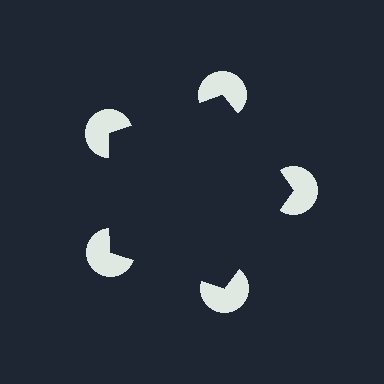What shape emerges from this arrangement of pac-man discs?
An illusory pentagon — its edges are inferred from the aligned wedge cuts in the pac-man discs, not physically drawn.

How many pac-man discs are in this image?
There are 5 — one at each vertex of the illusory pentagon.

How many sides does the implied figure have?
5 sides.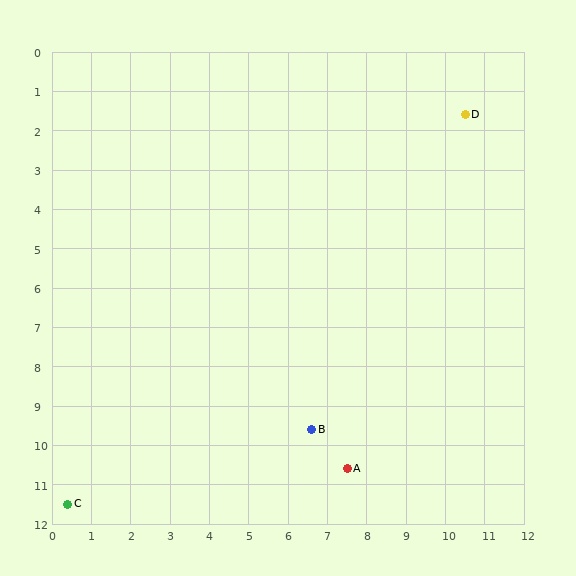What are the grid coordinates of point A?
Point A is at approximately (7.5, 10.6).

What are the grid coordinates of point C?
Point C is at approximately (0.4, 11.5).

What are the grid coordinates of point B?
Point B is at approximately (6.6, 9.6).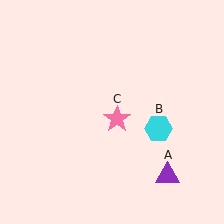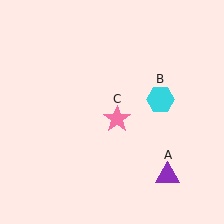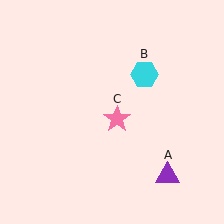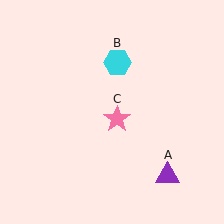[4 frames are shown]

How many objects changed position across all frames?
1 object changed position: cyan hexagon (object B).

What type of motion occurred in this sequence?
The cyan hexagon (object B) rotated counterclockwise around the center of the scene.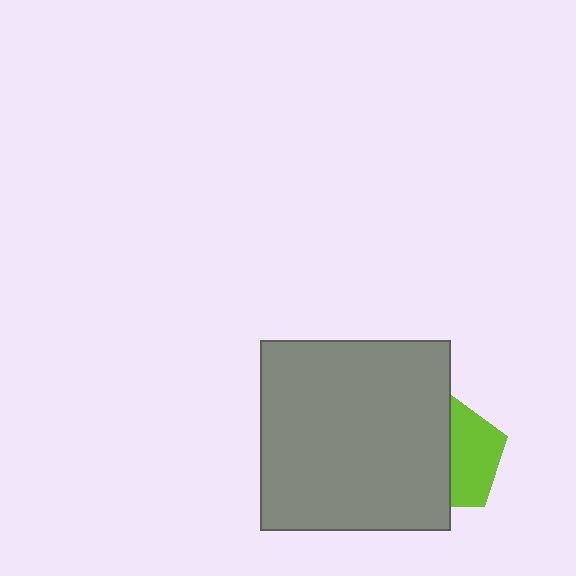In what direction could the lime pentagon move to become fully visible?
The lime pentagon could move right. That would shift it out from behind the gray square entirely.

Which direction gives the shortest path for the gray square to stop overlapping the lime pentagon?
Moving left gives the shortest separation.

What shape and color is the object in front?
The object in front is a gray square.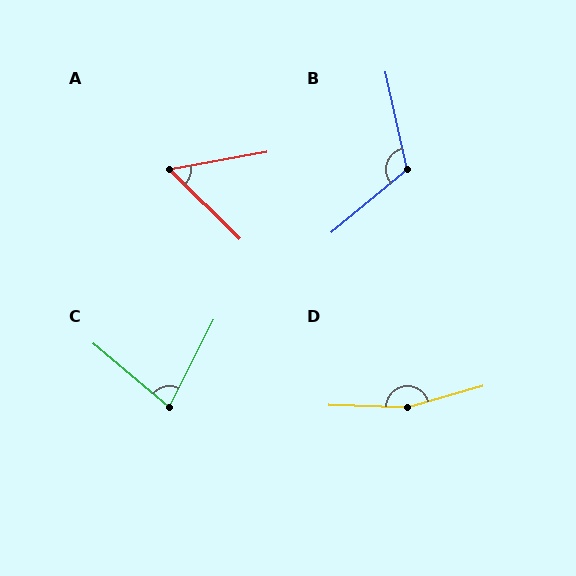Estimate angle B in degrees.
Approximately 117 degrees.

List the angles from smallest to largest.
A (55°), C (77°), B (117°), D (162°).